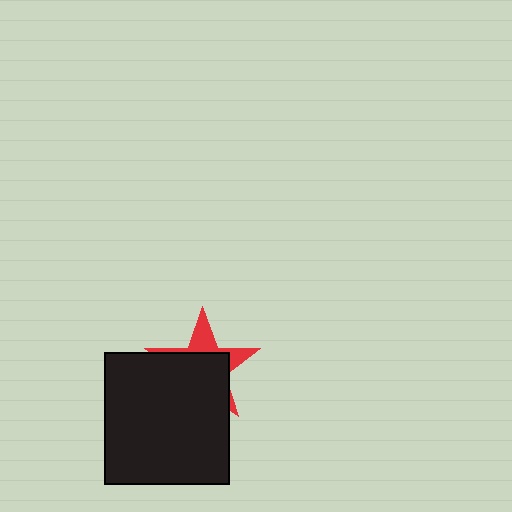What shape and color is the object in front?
The object in front is a black rectangle.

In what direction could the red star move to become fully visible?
The red star could move up. That would shift it out from behind the black rectangle entirely.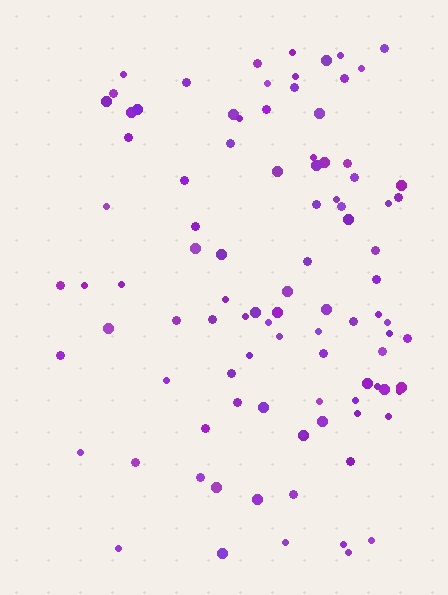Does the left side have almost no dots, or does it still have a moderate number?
Still a moderate number, just noticeably fewer than the right.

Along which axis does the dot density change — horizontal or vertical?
Horizontal.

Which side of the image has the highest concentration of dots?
The right.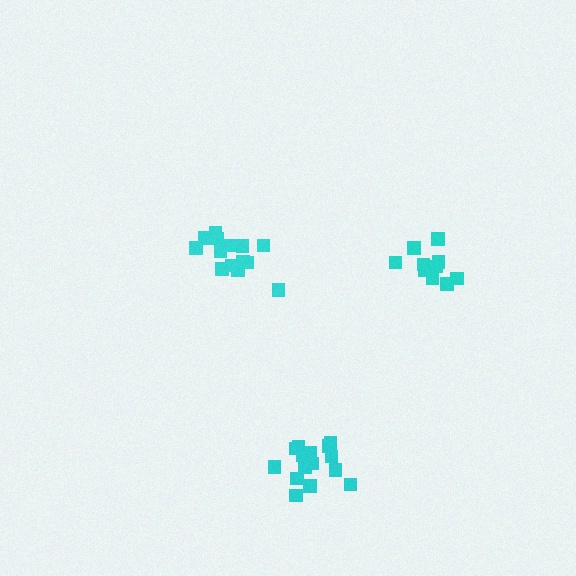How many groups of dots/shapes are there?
There are 3 groups.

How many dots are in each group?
Group 1: 15 dots, Group 2: 15 dots, Group 3: 10 dots (40 total).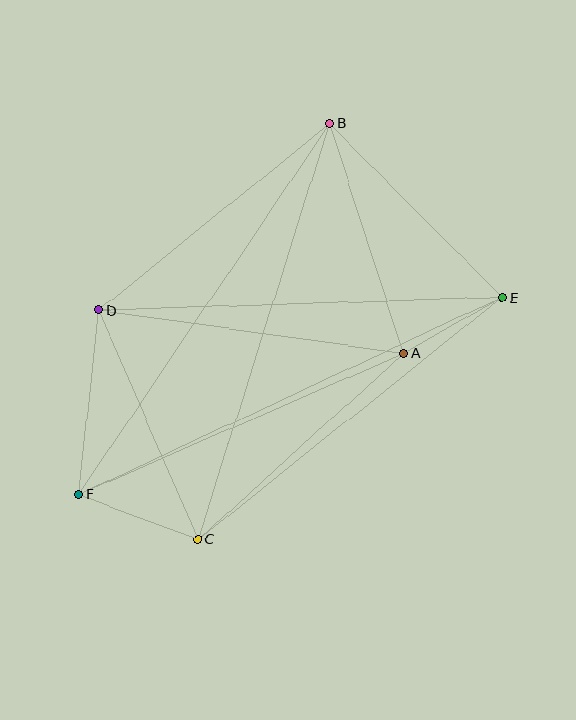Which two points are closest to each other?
Points A and E are closest to each other.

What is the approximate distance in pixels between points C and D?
The distance between C and D is approximately 250 pixels.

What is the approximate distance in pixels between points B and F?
The distance between B and F is approximately 448 pixels.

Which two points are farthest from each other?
Points E and F are farthest from each other.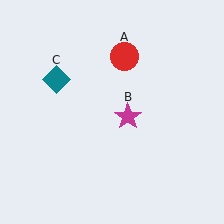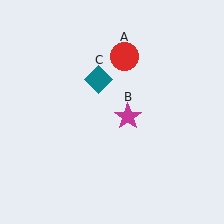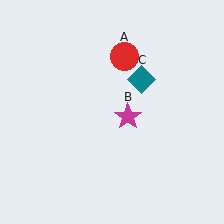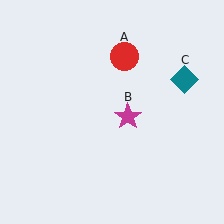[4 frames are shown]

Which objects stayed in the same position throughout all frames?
Red circle (object A) and magenta star (object B) remained stationary.